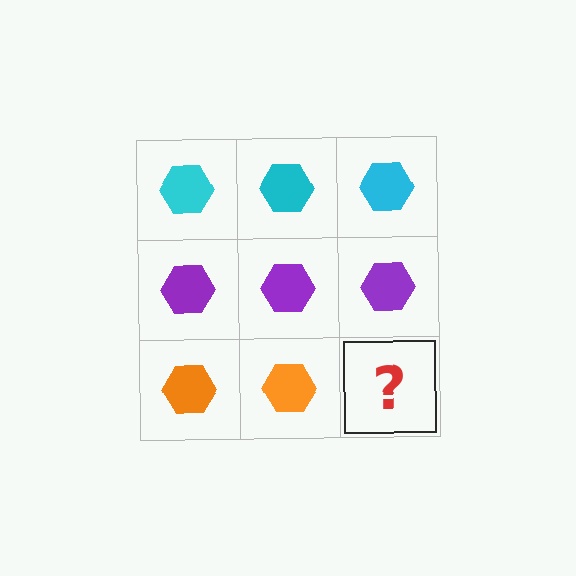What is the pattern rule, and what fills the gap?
The rule is that each row has a consistent color. The gap should be filled with an orange hexagon.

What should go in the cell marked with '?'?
The missing cell should contain an orange hexagon.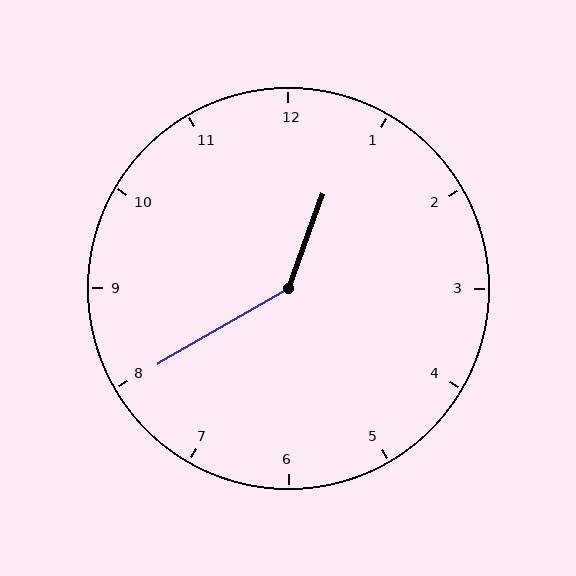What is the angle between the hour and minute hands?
Approximately 140 degrees.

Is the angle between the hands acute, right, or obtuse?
It is obtuse.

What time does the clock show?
12:40.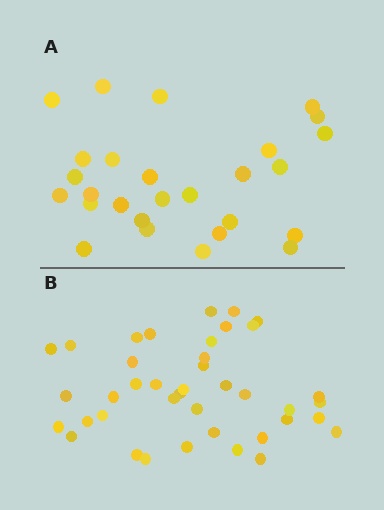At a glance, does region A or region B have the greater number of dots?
Region B (the bottom region) has more dots.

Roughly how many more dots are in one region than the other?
Region B has approximately 15 more dots than region A.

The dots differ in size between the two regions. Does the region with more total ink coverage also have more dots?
No. Region A has more total ink coverage because its dots are larger, but region B actually contains more individual dots. Total area can be misleading — the number of items is what matters here.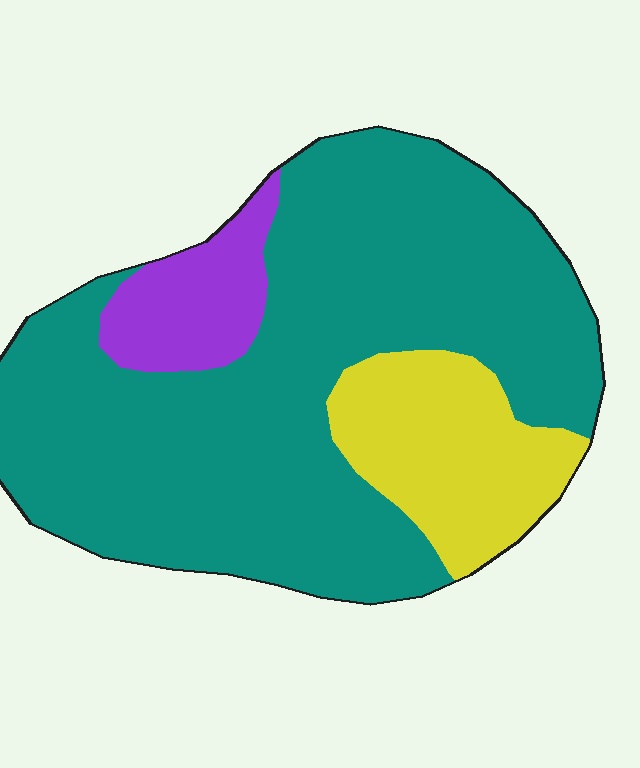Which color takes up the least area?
Purple, at roughly 10%.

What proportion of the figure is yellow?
Yellow covers 17% of the figure.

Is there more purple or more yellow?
Yellow.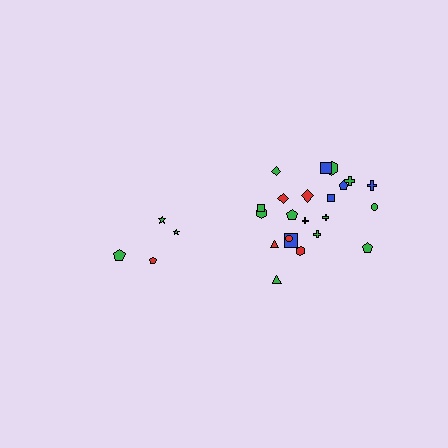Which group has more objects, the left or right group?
The right group.